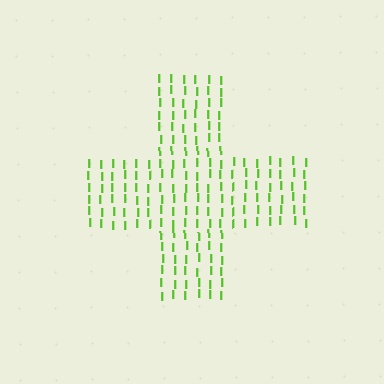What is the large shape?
The large shape is a cross.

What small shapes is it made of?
It is made of small letter I's.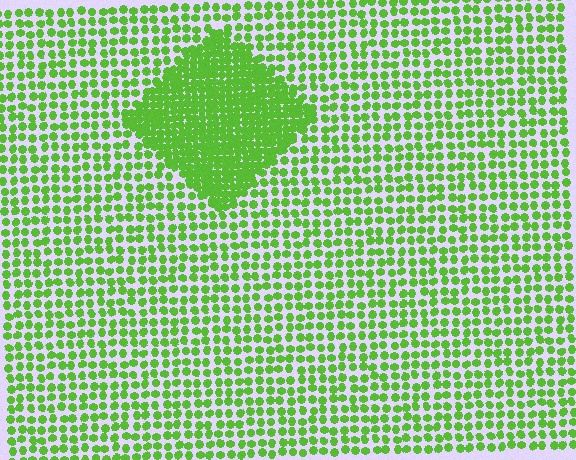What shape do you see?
I see a diamond.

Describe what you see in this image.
The image contains small lime elements arranged at two different densities. A diamond-shaped region is visible where the elements are more densely packed than the surrounding area.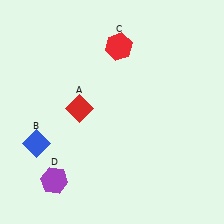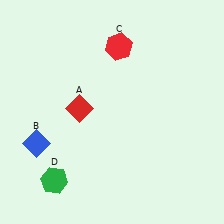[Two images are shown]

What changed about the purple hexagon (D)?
In Image 1, D is purple. In Image 2, it changed to green.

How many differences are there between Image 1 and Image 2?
There is 1 difference between the two images.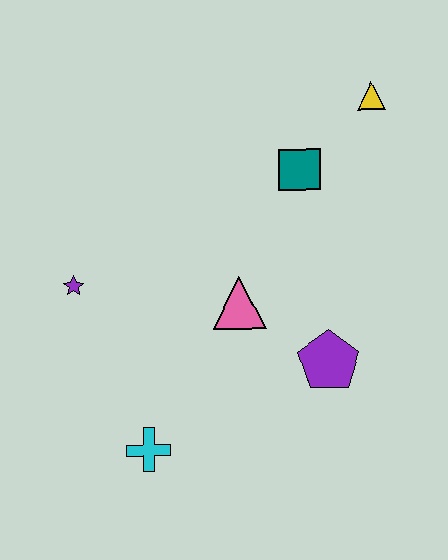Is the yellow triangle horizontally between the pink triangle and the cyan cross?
No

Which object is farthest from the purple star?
The yellow triangle is farthest from the purple star.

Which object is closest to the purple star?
The pink triangle is closest to the purple star.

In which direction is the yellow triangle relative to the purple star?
The yellow triangle is to the right of the purple star.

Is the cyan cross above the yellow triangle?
No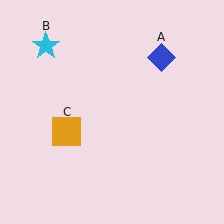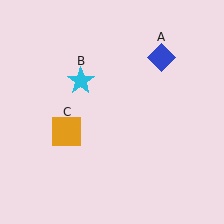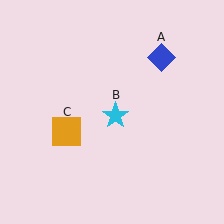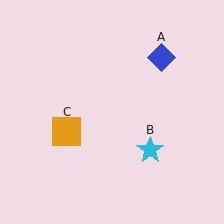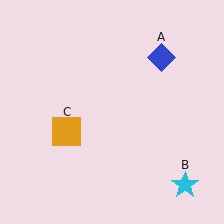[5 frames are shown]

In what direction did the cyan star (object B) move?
The cyan star (object B) moved down and to the right.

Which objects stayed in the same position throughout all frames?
Blue diamond (object A) and orange square (object C) remained stationary.